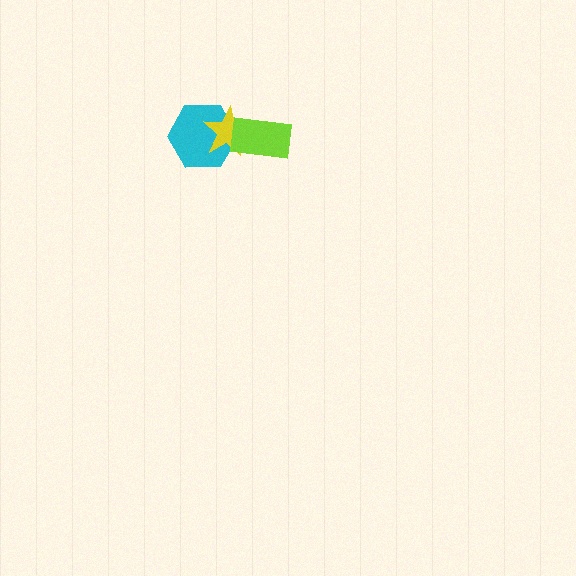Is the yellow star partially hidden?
Yes, it is partially covered by another shape.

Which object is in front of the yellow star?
The lime rectangle is in front of the yellow star.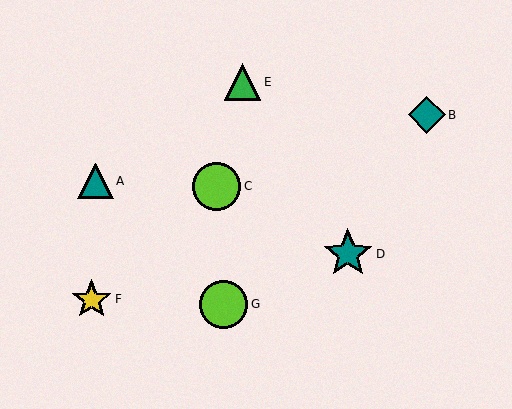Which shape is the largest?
The teal star (labeled D) is the largest.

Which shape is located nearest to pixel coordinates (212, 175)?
The lime circle (labeled C) at (217, 186) is nearest to that location.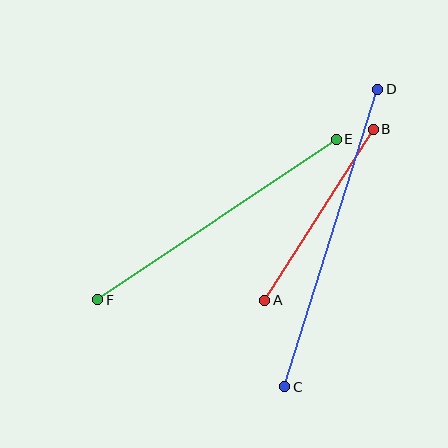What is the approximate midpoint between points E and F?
The midpoint is at approximately (217, 219) pixels.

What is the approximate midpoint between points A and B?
The midpoint is at approximately (319, 215) pixels.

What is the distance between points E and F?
The distance is approximately 288 pixels.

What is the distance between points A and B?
The distance is approximately 202 pixels.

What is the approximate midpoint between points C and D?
The midpoint is at approximately (331, 238) pixels.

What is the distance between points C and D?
The distance is approximately 312 pixels.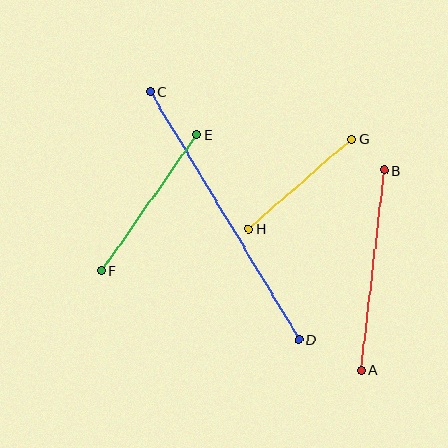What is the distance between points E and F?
The distance is approximately 166 pixels.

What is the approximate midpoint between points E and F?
The midpoint is at approximately (149, 203) pixels.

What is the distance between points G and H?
The distance is approximately 136 pixels.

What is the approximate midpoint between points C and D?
The midpoint is at approximately (224, 216) pixels.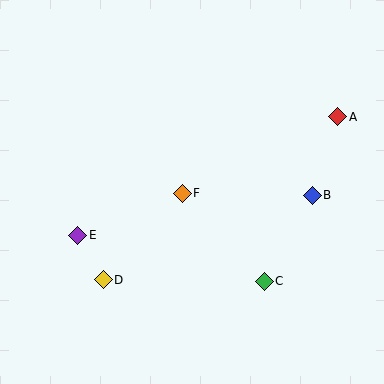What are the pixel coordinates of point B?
Point B is at (312, 195).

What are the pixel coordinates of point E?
Point E is at (78, 235).